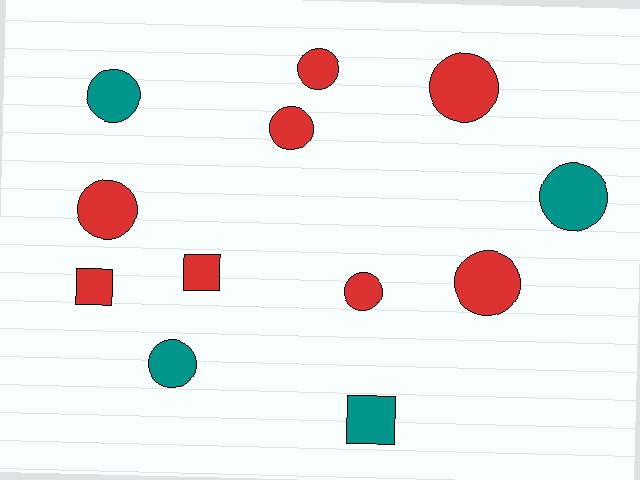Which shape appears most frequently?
Circle, with 9 objects.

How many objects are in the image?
There are 12 objects.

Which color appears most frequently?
Red, with 8 objects.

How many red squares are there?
There are 2 red squares.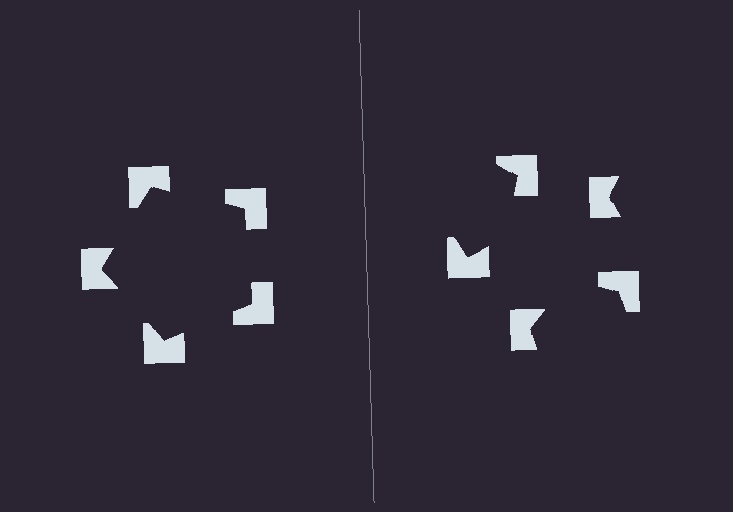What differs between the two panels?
The notched squares are positioned identically on both sides; only the wedge orientations differ. On the left they align to a pentagon; on the right they are misaligned.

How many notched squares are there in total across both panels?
10 — 5 on each side.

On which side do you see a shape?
An illusory pentagon appears on the left side. On the right side the wedge cuts are rotated, so no coherent shape forms.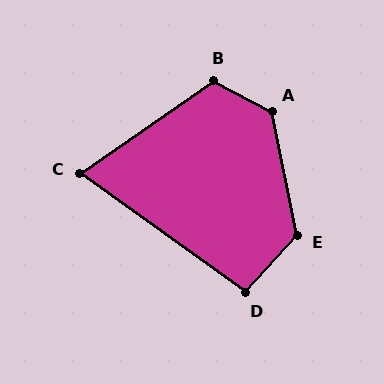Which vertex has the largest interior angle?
A, at approximately 129 degrees.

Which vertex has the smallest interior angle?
C, at approximately 70 degrees.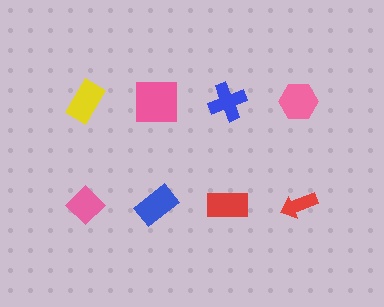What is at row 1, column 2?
A pink square.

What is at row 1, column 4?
A pink hexagon.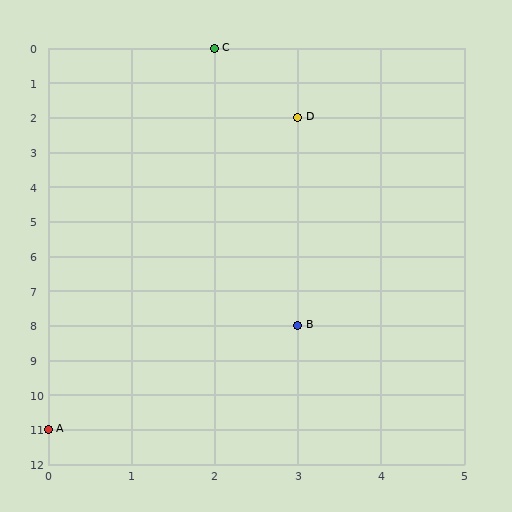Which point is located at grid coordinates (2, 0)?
Point C is at (2, 0).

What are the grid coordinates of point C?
Point C is at grid coordinates (2, 0).